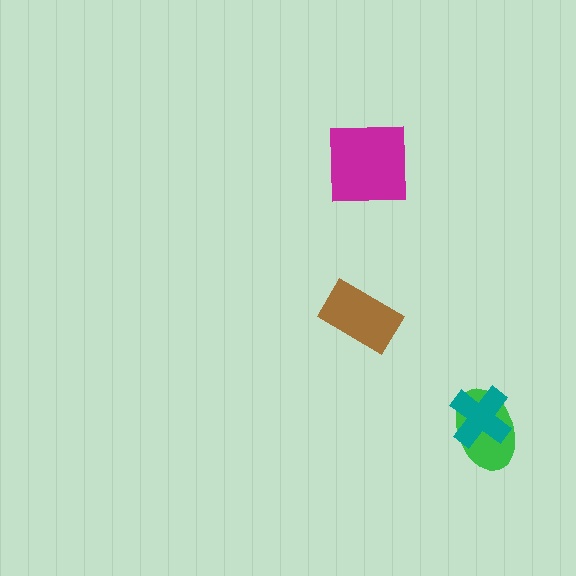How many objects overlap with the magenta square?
0 objects overlap with the magenta square.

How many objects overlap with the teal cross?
1 object overlaps with the teal cross.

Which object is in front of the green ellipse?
The teal cross is in front of the green ellipse.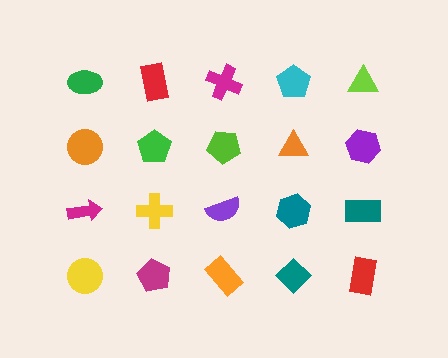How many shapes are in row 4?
5 shapes.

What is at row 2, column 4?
An orange triangle.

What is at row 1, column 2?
A red rectangle.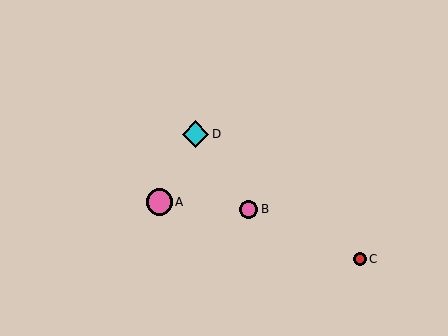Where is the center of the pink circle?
The center of the pink circle is at (159, 202).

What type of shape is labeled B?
Shape B is a pink circle.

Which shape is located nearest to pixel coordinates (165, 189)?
The pink circle (labeled A) at (159, 202) is nearest to that location.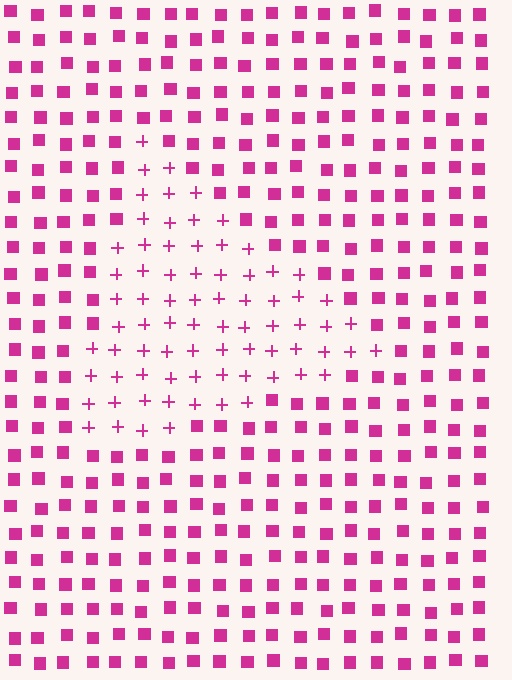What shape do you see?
I see a triangle.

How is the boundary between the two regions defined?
The boundary is defined by a change in element shape: plus signs inside vs. squares outside. All elements share the same color and spacing.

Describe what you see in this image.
The image is filled with small magenta elements arranged in a uniform grid. A triangle-shaped region contains plus signs, while the surrounding area contains squares. The boundary is defined purely by the change in element shape.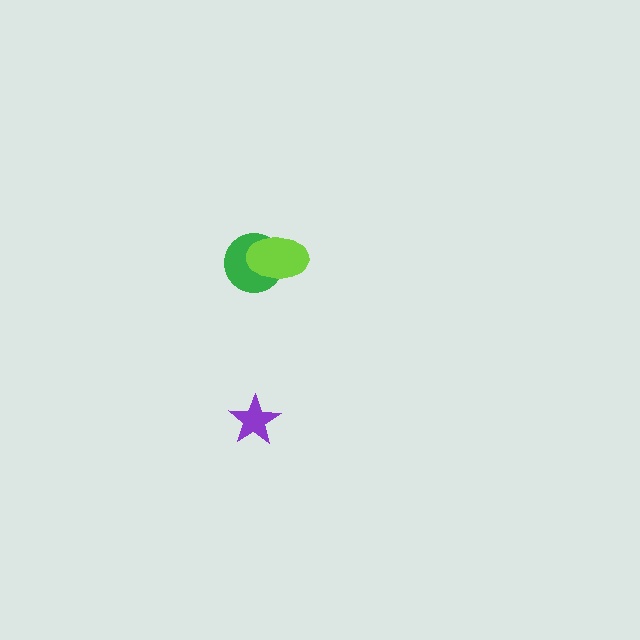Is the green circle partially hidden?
Yes, it is partially covered by another shape.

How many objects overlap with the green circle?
1 object overlaps with the green circle.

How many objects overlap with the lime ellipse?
1 object overlaps with the lime ellipse.